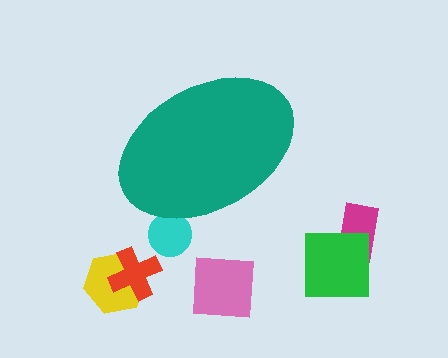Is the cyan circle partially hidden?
Yes, the cyan circle is partially hidden behind the teal ellipse.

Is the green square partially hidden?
No, the green square is fully visible.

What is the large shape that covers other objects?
A teal ellipse.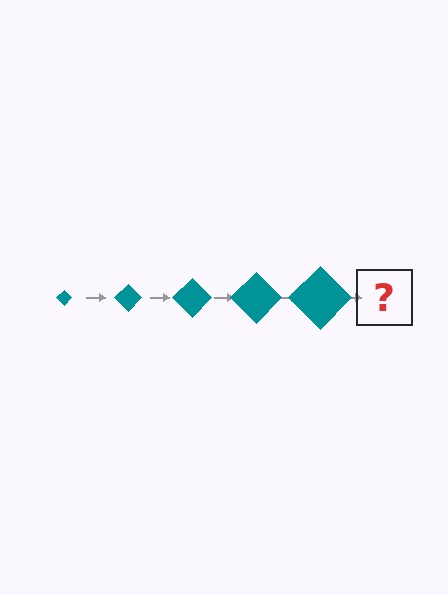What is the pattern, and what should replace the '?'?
The pattern is that the diamond gets progressively larger each step. The '?' should be a teal diamond, larger than the previous one.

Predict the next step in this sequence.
The next step is a teal diamond, larger than the previous one.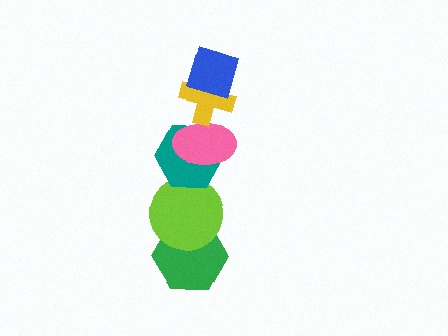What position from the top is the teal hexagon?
The teal hexagon is 4th from the top.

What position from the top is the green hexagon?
The green hexagon is 6th from the top.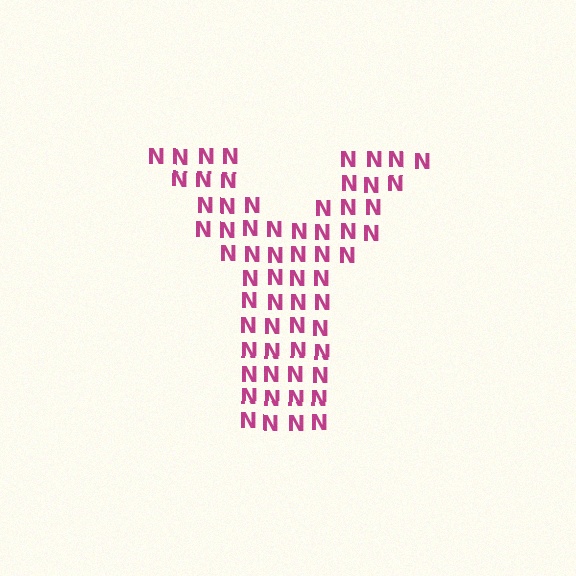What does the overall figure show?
The overall figure shows the letter Y.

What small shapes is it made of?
It is made of small letter N's.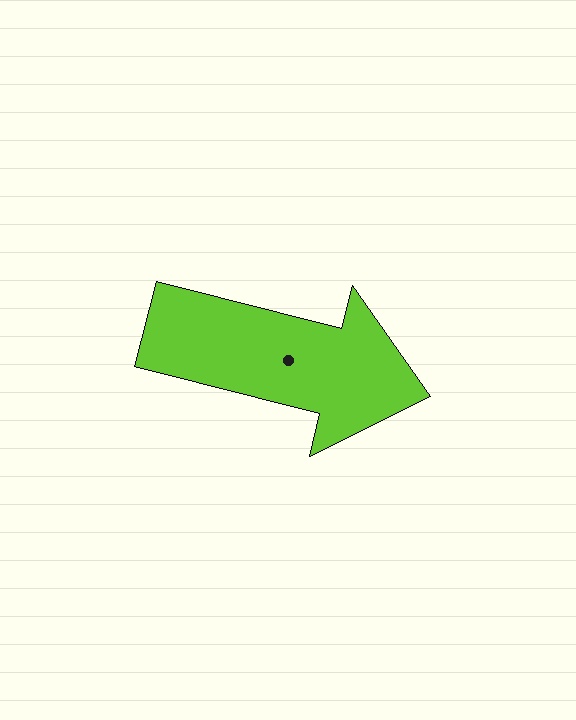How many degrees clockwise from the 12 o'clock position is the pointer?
Approximately 104 degrees.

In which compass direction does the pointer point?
East.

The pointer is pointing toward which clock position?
Roughly 3 o'clock.